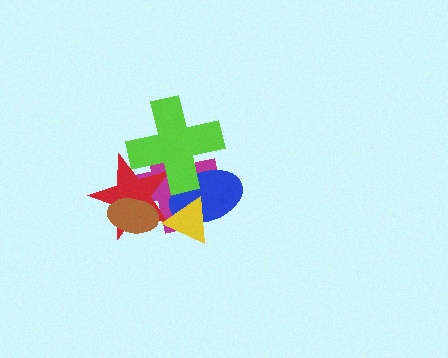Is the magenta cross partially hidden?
Yes, it is partially covered by another shape.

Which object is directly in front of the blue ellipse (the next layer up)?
The yellow triangle is directly in front of the blue ellipse.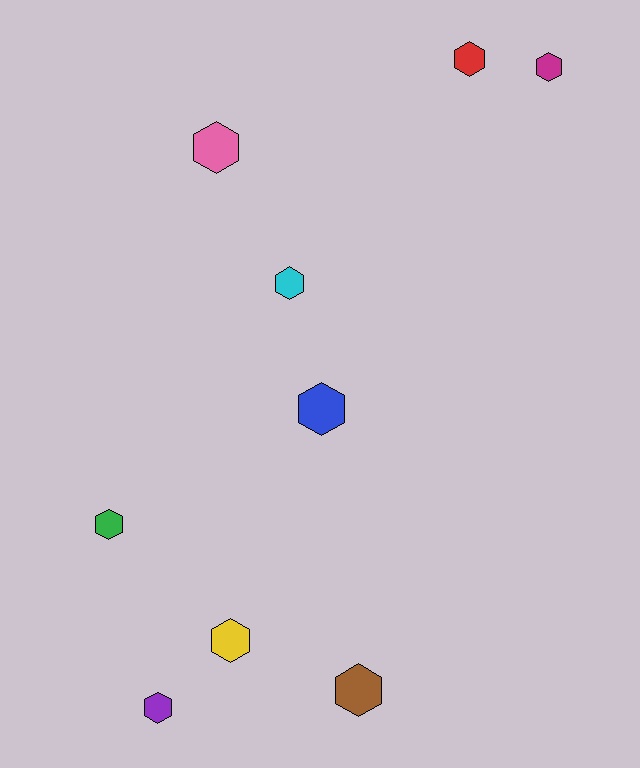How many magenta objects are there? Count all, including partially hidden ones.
There is 1 magenta object.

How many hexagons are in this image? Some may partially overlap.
There are 9 hexagons.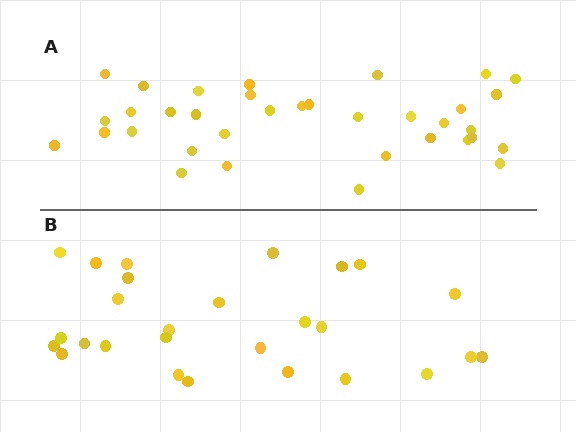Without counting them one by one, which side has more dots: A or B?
Region A (the top region) has more dots.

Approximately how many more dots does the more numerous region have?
Region A has roughly 8 or so more dots than region B.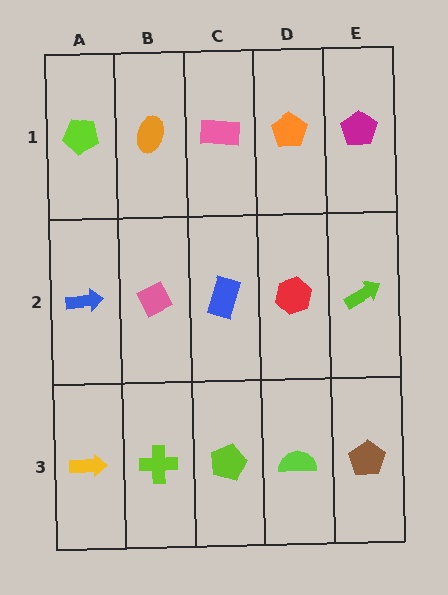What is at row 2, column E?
A lime arrow.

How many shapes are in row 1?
5 shapes.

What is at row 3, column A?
A yellow arrow.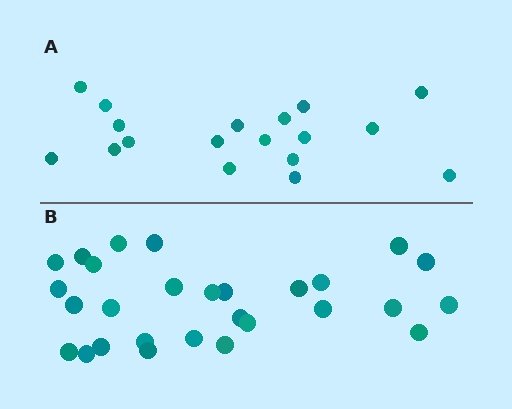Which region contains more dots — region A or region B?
Region B (the bottom region) has more dots.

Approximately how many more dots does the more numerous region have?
Region B has roughly 10 or so more dots than region A.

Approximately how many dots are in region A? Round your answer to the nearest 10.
About 20 dots. (The exact count is 18, which rounds to 20.)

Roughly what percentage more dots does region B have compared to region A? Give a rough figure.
About 55% more.